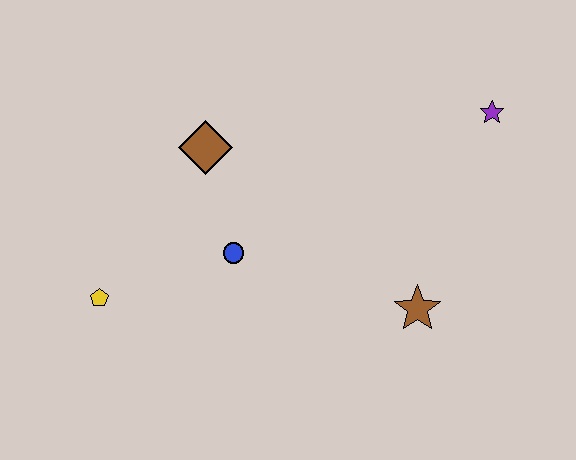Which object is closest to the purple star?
The brown star is closest to the purple star.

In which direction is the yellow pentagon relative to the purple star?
The yellow pentagon is to the left of the purple star.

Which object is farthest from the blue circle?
The purple star is farthest from the blue circle.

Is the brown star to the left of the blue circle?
No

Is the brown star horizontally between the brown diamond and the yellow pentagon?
No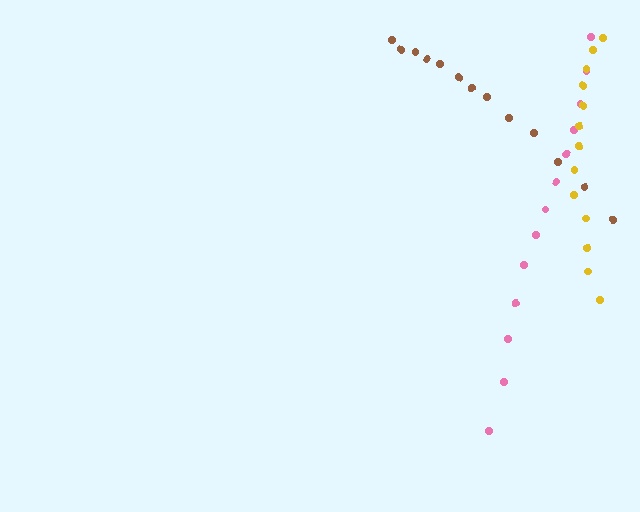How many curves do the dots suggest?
There are 3 distinct paths.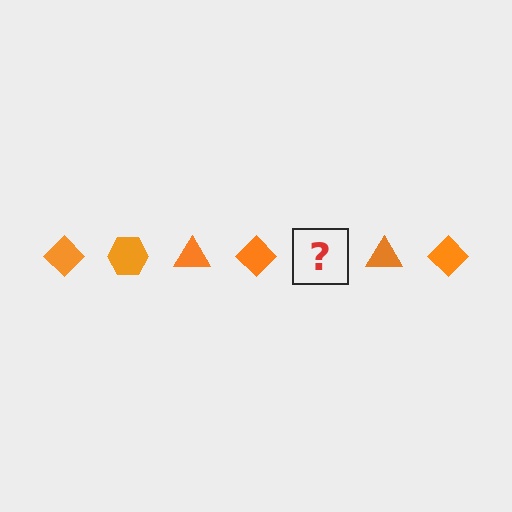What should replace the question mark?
The question mark should be replaced with an orange hexagon.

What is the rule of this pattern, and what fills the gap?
The rule is that the pattern cycles through diamond, hexagon, triangle shapes in orange. The gap should be filled with an orange hexagon.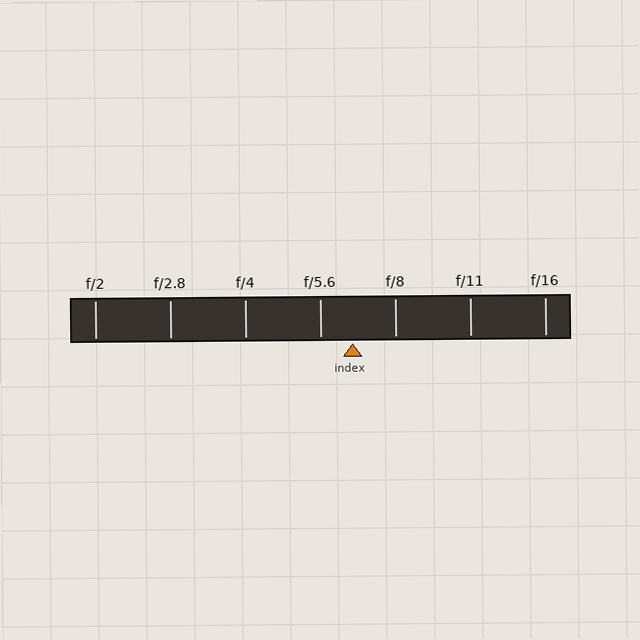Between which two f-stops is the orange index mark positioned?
The index mark is between f/5.6 and f/8.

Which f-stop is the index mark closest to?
The index mark is closest to f/5.6.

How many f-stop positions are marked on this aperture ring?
There are 7 f-stop positions marked.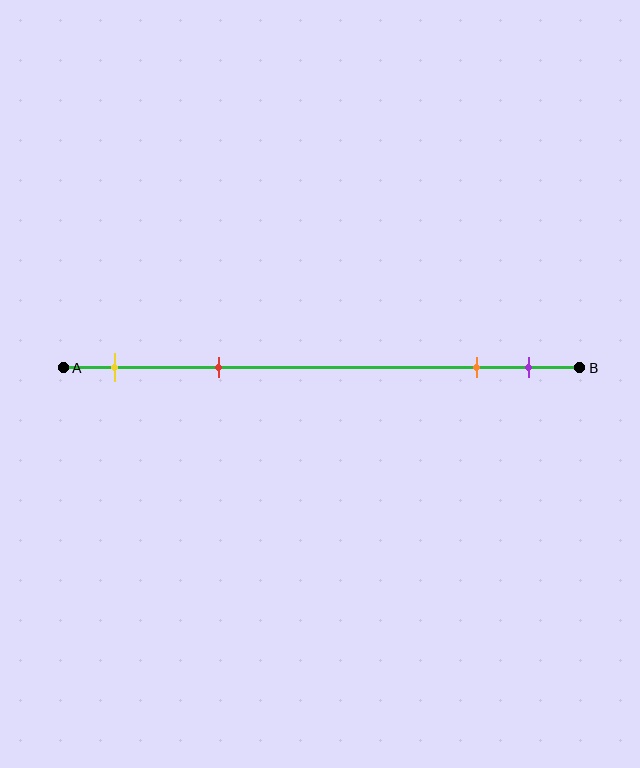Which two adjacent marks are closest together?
The orange and purple marks are the closest adjacent pair.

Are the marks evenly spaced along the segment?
No, the marks are not evenly spaced.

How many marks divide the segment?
There are 4 marks dividing the segment.